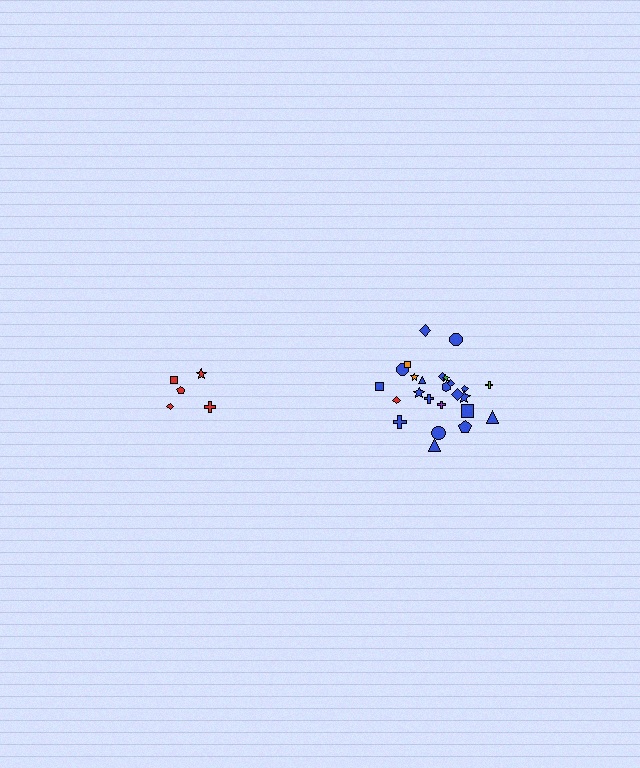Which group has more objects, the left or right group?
The right group.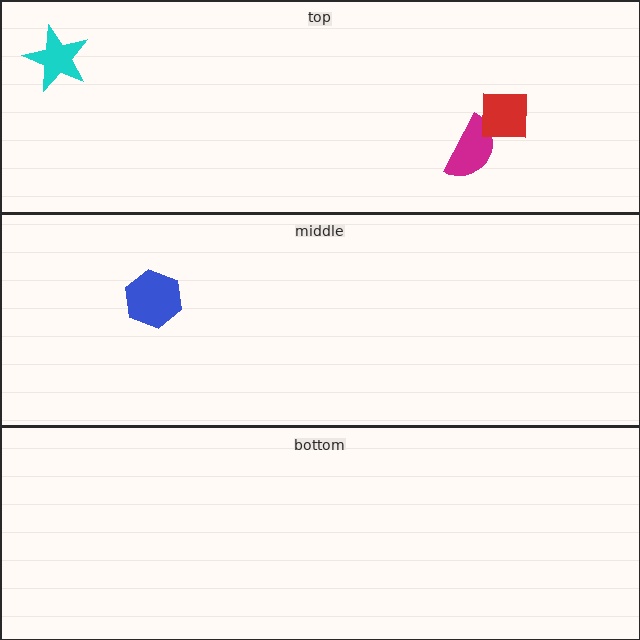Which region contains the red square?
The top region.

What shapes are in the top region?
The magenta semicircle, the cyan star, the red square.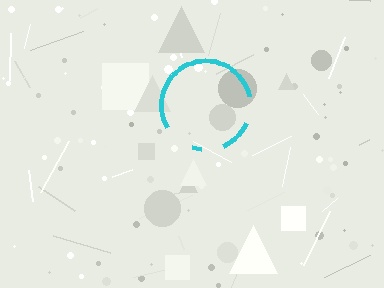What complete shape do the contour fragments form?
The contour fragments form a circle.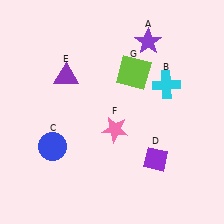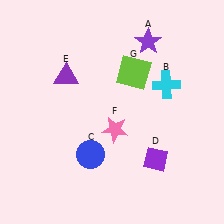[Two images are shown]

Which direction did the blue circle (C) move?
The blue circle (C) moved right.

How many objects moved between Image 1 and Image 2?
1 object moved between the two images.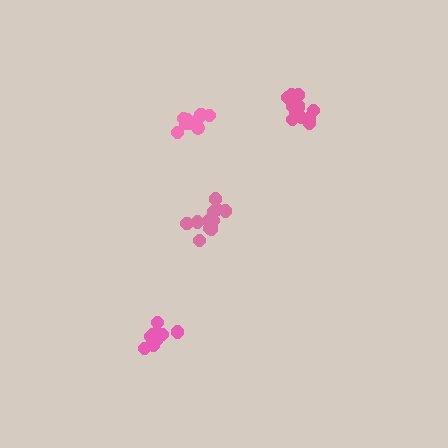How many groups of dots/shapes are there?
There are 4 groups.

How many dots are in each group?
Group 1: 11 dots, Group 2: 15 dots, Group 3: 13 dots, Group 4: 10 dots (49 total).